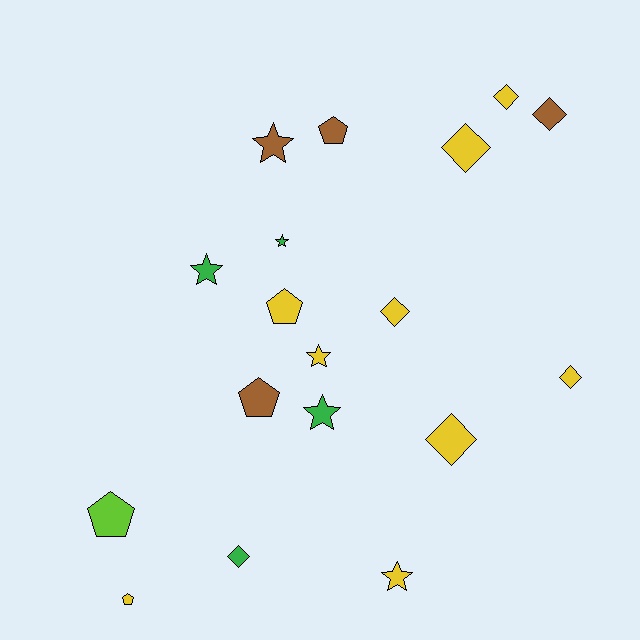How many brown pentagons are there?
There are 2 brown pentagons.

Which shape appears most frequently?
Diamond, with 7 objects.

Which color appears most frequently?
Yellow, with 9 objects.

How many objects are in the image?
There are 18 objects.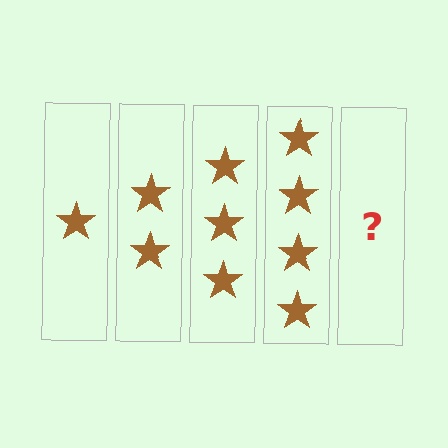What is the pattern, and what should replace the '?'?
The pattern is that each step adds one more star. The '?' should be 5 stars.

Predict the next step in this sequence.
The next step is 5 stars.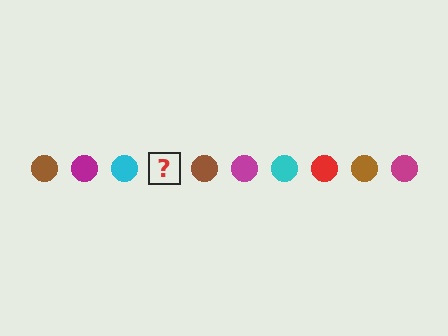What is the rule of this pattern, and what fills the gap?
The rule is that the pattern cycles through brown, magenta, cyan, red circles. The gap should be filled with a red circle.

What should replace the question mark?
The question mark should be replaced with a red circle.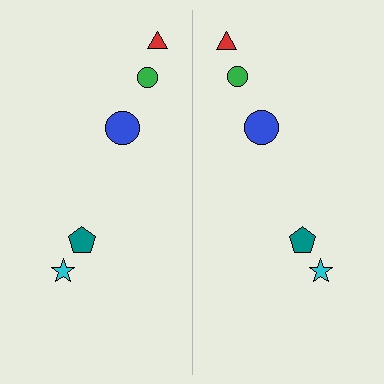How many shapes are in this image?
There are 10 shapes in this image.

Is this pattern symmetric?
Yes, this pattern has bilateral (reflection) symmetry.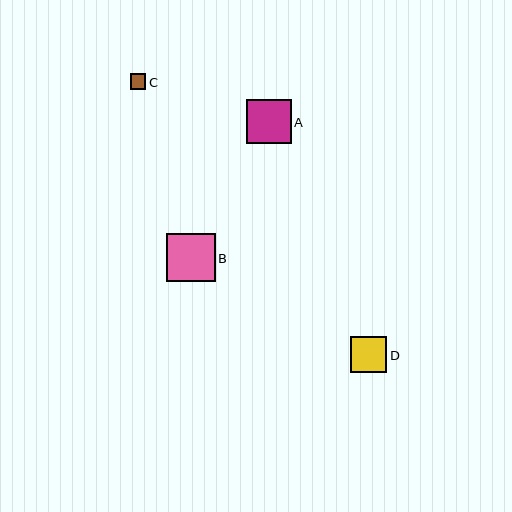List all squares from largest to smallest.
From largest to smallest: B, A, D, C.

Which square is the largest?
Square B is the largest with a size of approximately 48 pixels.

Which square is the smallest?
Square C is the smallest with a size of approximately 16 pixels.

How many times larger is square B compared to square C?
Square B is approximately 3.1 times the size of square C.